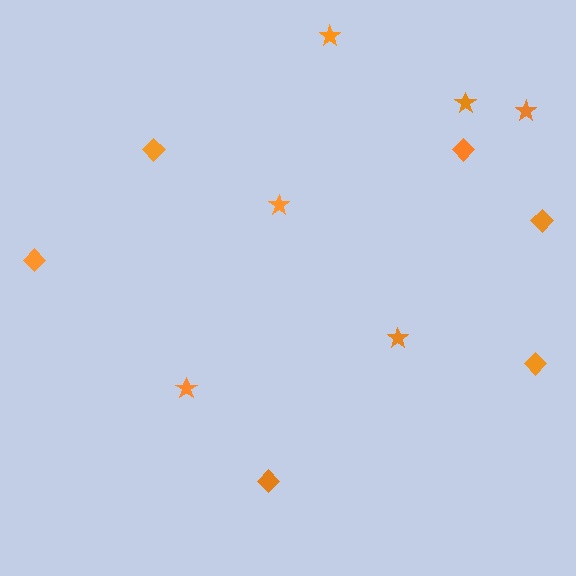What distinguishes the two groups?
There are 2 groups: one group of diamonds (6) and one group of stars (6).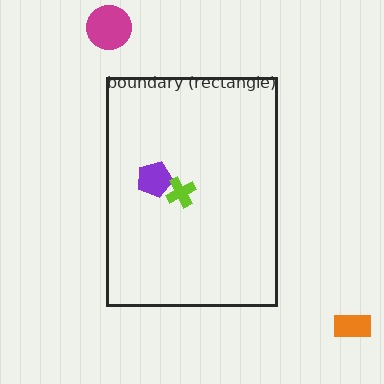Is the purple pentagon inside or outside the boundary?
Inside.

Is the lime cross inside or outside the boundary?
Inside.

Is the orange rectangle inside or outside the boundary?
Outside.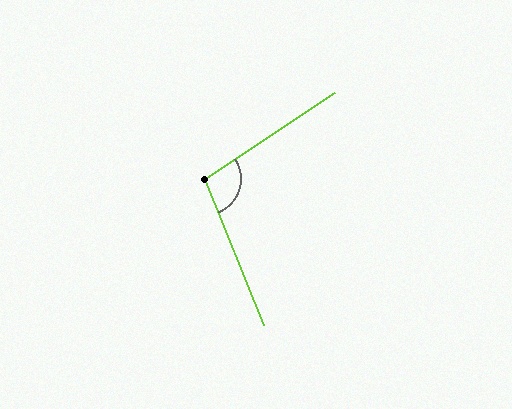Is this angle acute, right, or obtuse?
It is obtuse.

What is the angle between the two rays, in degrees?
Approximately 101 degrees.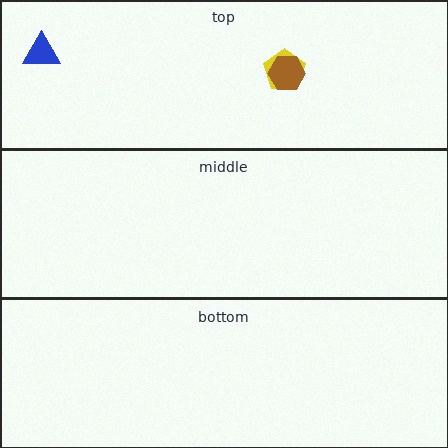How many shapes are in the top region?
3.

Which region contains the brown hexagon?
The top region.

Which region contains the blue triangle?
The top region.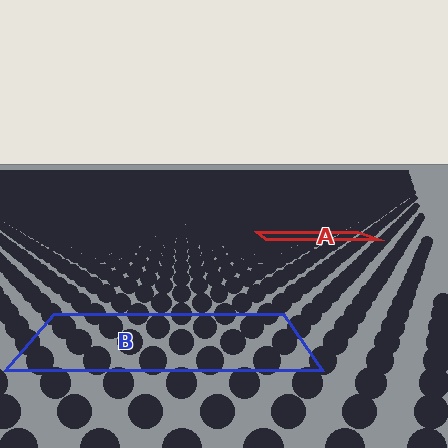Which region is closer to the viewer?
Region B is closer. The texture elements there are larger and more spread out.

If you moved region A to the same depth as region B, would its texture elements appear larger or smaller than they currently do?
They would appear larger. At a closer depth, the same texture elements are projected at a bigger on-screen size.